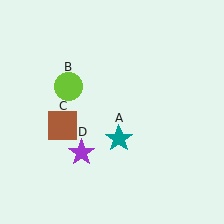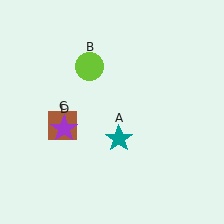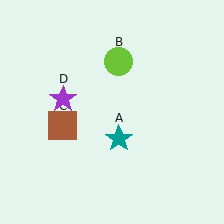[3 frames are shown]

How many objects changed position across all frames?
2 objects changed position: lime circle (object B), purple star (object D).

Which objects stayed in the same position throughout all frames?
Teal star (object A) and brown square (object C) remained stationary.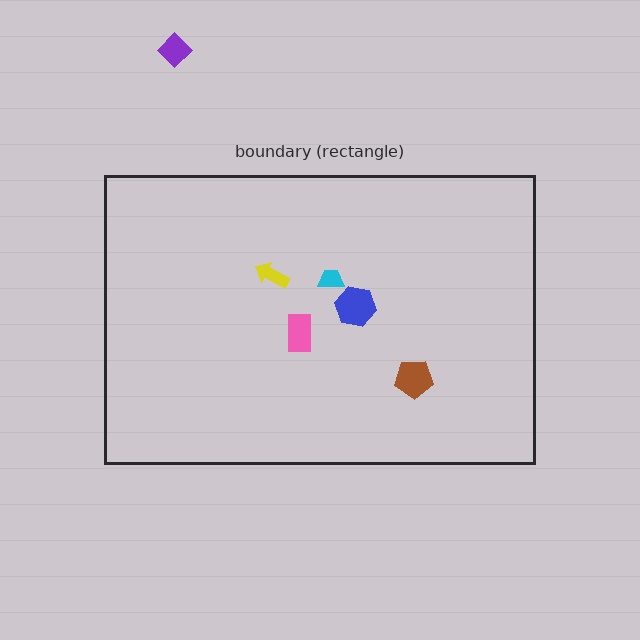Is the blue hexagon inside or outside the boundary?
Inside.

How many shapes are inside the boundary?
5 inside, 1 outside.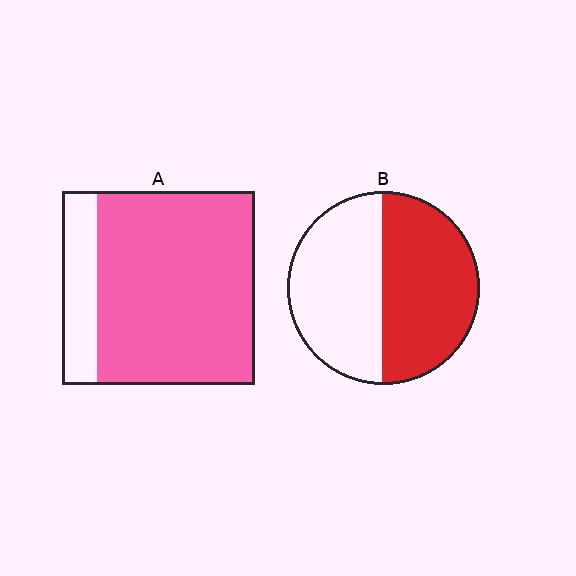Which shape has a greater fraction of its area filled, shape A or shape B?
Shape A.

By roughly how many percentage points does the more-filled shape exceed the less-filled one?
By roughly 30 percentage points (A over B).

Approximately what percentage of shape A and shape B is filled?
A is approximately 80% and B is approximately 50%.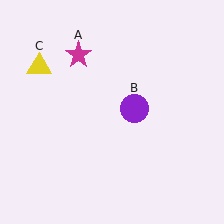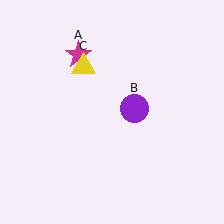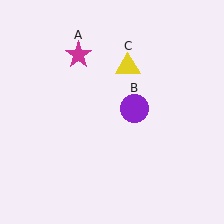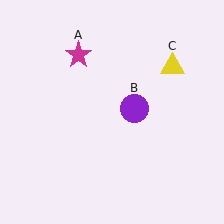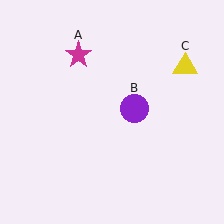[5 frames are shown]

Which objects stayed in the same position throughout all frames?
Magenta star (object A) and purple circle (object B) remained stationary.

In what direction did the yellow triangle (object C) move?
The yellow triangle (object C) moved right.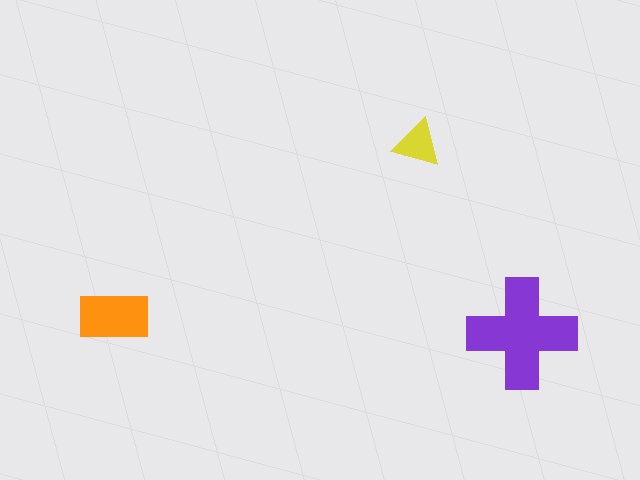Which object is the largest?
The purple cross.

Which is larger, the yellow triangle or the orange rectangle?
The orange rectangle.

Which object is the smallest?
The yellow triangle.